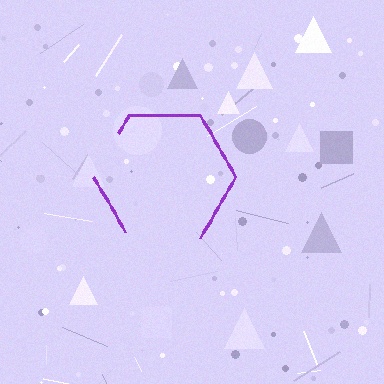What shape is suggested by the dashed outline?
The dashed outline suggests a hexagon.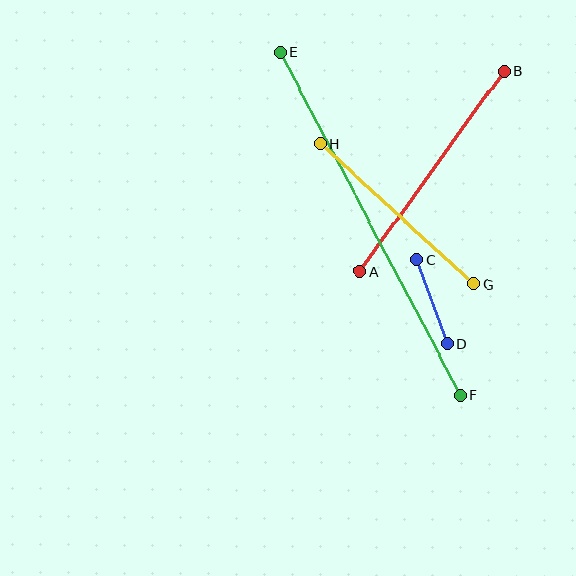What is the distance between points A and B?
The distance is approximately 247 pixels.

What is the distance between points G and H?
The distance is approximately 208 pixels.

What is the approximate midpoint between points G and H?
The midpoint is at approximately (397, 214) pixels.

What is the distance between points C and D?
The distance is approximately 89 pixels.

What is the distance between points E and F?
The distance is approximately 388 pixels.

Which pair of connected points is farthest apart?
Points E and F are farthest apart.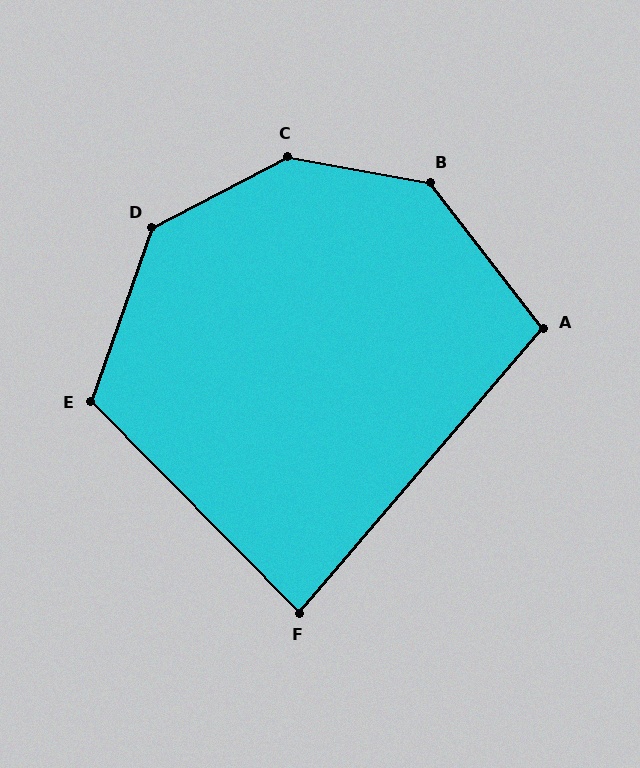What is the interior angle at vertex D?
Approximately 137 degrees (obtuse).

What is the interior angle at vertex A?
Approximately 102 degrees (obtuse).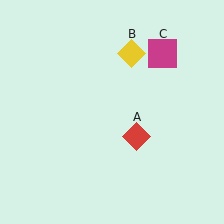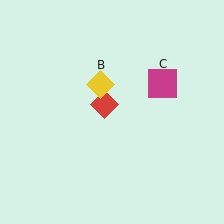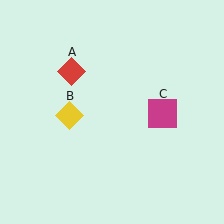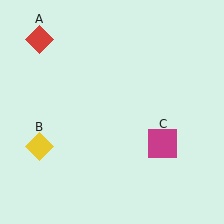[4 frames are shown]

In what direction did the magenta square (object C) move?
The magenta square (object C) moved down.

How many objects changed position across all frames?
3 objects changed position: red diamond (object A), yellow diamond (object B), magenta square (object C).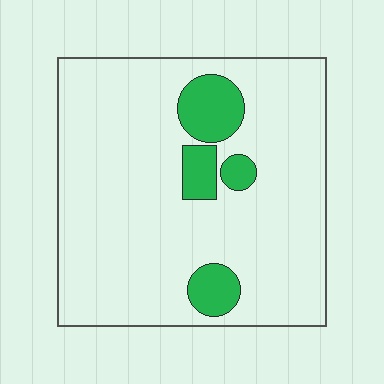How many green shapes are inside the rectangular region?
4.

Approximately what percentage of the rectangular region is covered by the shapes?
Approximately 10%.